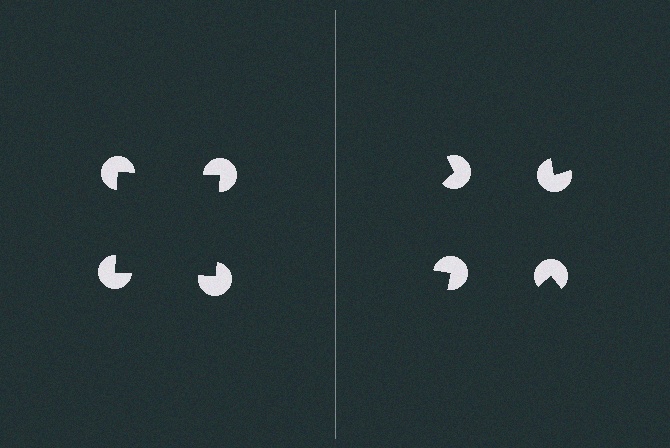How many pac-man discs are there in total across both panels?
8 — 4 on each side.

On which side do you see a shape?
An illusory square appears on the left side. On the right side the wedge cuts are rotated, so no coherent shape forms.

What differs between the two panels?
The pac-man discs are positioned identically on both sides; only the wedge orientations differ. On the left they align to a square; on the right they are misaligned.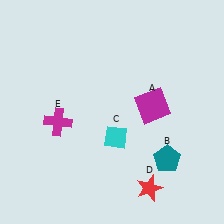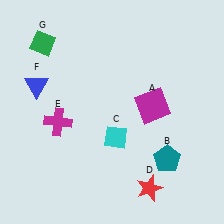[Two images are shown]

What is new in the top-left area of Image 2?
A green diamond (G) was added in the top-left area of Image 2.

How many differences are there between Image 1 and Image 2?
There are 2 differences between the two images.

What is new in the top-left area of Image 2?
A blue triangle (F) was added in the top-left area of Image 2.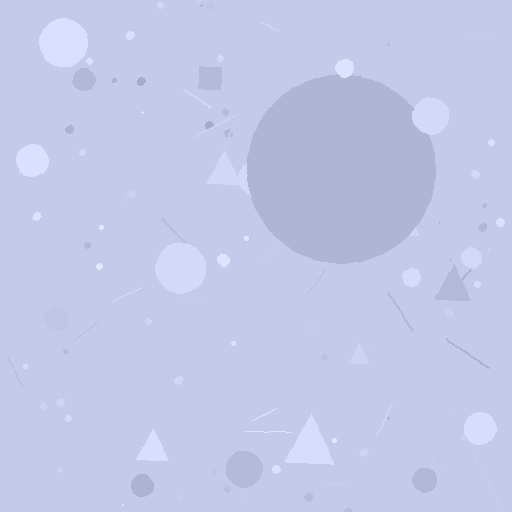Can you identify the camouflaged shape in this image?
The camouflaged shape is a circle.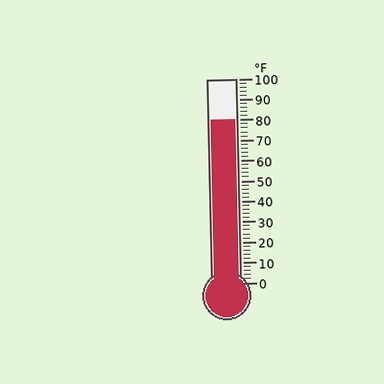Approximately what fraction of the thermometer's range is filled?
The thermometer is filled to approximately 80% of its range.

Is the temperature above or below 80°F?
The temperature is at 80°F.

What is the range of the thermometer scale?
The thermometer scale ranges from 0°F to 100°F.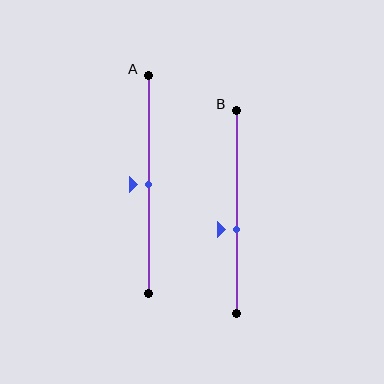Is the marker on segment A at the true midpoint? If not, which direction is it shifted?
Yes, the marker on segment A is at the true midpoint.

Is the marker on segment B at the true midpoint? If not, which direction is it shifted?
No, the marker on segment B is shifted downward by about 9% of the segment length.